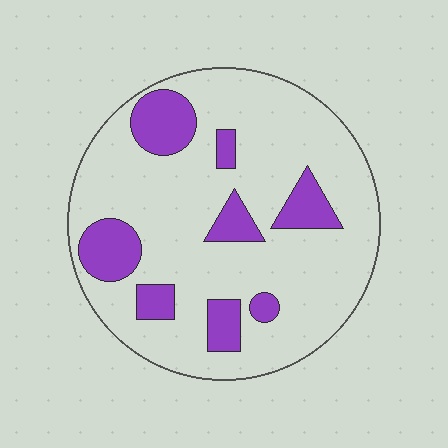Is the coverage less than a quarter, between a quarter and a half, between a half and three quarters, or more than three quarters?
Less than a quarter.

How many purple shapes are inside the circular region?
8.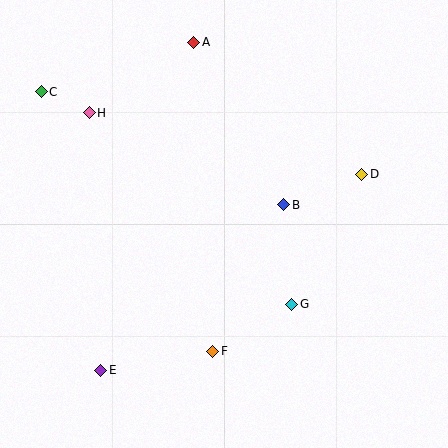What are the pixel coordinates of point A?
Point A is at (194, 42).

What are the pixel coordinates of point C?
Point C is at (41, 92).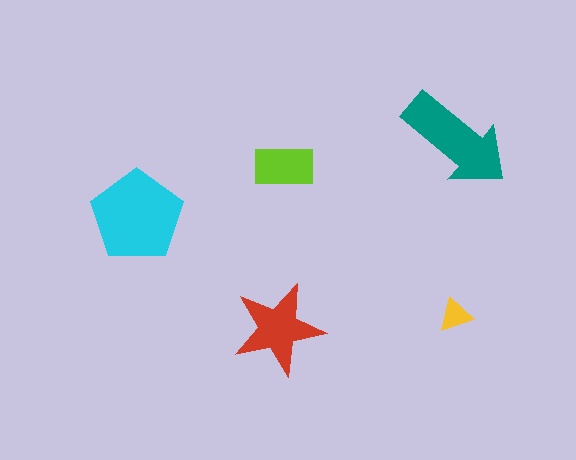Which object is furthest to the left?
The cyan pentagon is leftmost.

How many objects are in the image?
There are 5 objects in the image.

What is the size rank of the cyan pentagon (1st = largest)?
1st.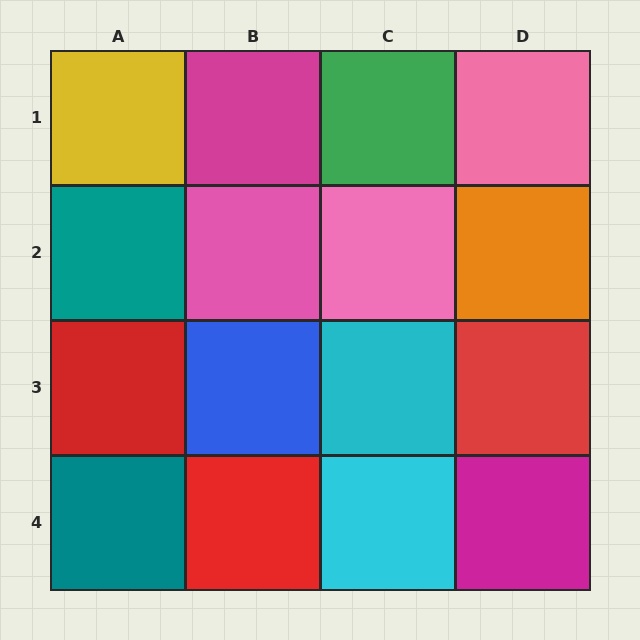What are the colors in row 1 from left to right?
Yellow, magenta, green, pink.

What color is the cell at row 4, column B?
Red.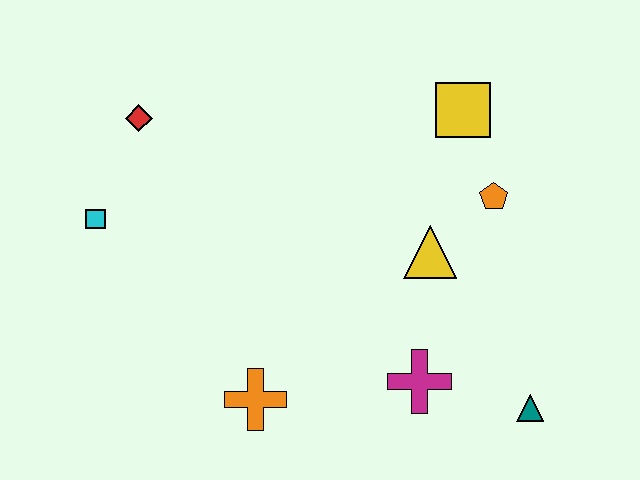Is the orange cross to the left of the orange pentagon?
Yes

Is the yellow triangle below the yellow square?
Yes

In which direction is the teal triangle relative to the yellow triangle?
The teal triangle is below the yellow triangle.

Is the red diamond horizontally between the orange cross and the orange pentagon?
No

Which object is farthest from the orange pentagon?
The cyan square is farthest from the orange pentagon.